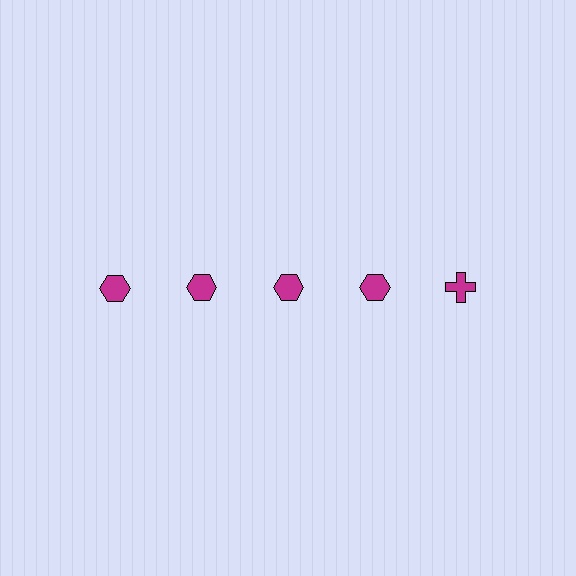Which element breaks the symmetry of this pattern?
The magenta cross in the top row, rightmost column breaks the symmetry. All other shapes are magenta hexagons.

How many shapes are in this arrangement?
There are 5 shapes arranged in a grid pattern.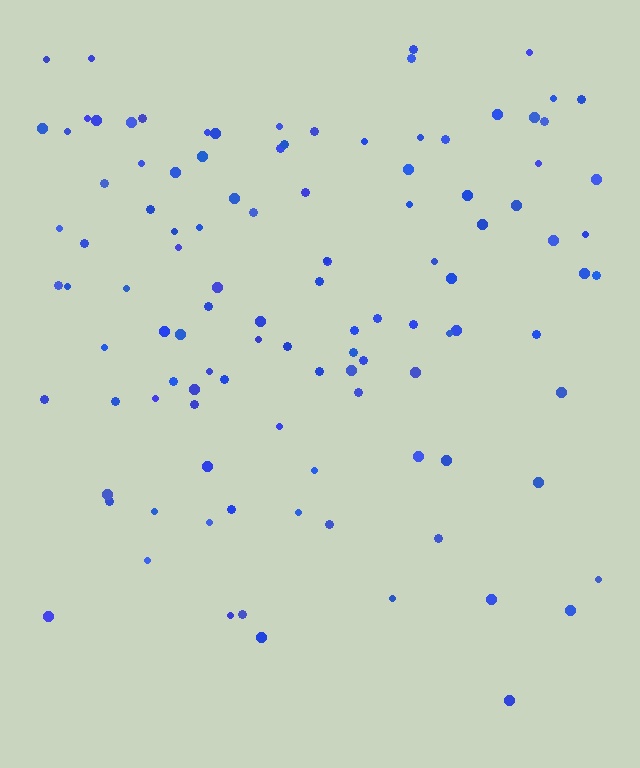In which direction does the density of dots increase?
From bottom to top, with the top side densest.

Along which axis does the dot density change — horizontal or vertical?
Vertical.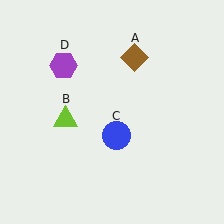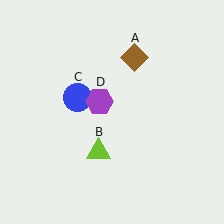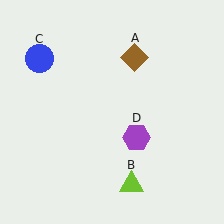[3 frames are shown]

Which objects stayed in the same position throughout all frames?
Brown diamond (object A) remained stationary.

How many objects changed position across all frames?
3 objects changed position: lime triangle (object B), blue circle (object C), purple hexagon (object D).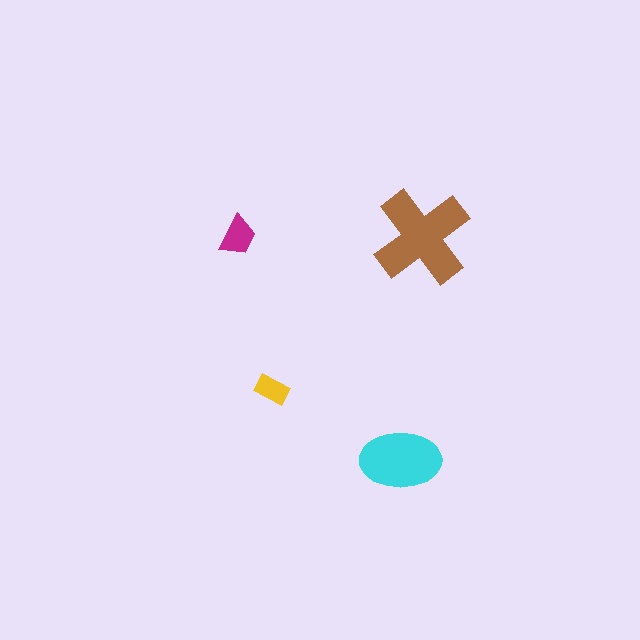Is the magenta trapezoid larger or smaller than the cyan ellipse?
Smaller.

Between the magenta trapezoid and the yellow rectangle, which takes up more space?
The magenta trapezoid.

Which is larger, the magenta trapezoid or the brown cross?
The brown cross.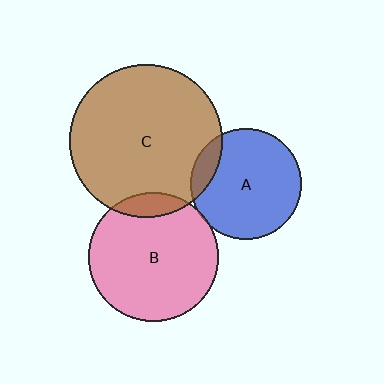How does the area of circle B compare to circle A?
Approximately 1.4 times.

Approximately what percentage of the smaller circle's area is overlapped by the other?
Approximately 10%.